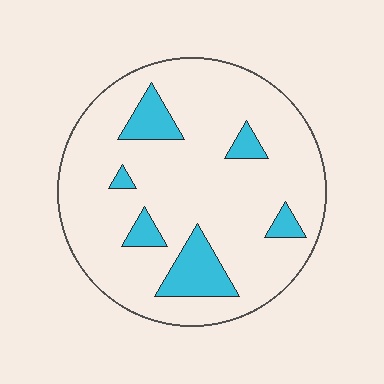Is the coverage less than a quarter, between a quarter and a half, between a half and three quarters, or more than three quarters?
Less than a quarter.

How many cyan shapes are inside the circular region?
6.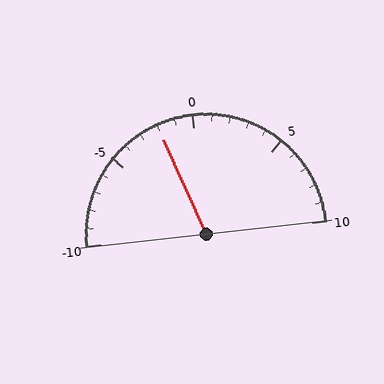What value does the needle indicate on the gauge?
The needle indicates approximately -2.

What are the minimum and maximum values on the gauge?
The gauge ranges from -10 to 10.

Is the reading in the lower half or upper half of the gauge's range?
The reading is in the lower half of the range (-10 to 10).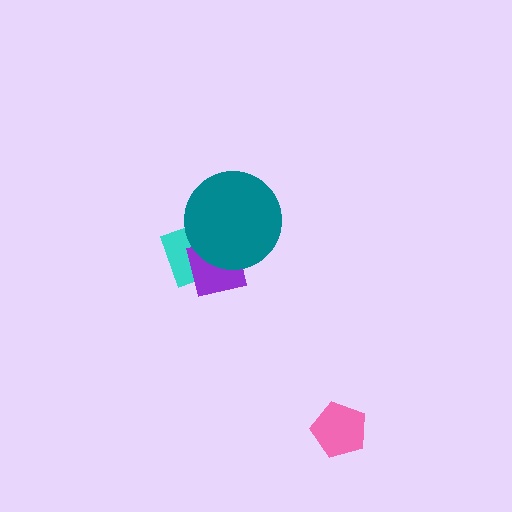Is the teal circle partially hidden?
No, no other shape covers it.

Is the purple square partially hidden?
Yes, it is partially covered by another shape.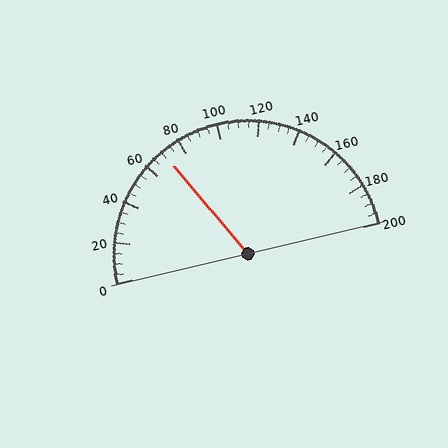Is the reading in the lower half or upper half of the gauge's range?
The reading is in the lower half of the range (0 to 200).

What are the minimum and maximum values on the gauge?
The gauge ranges from 0 to 200.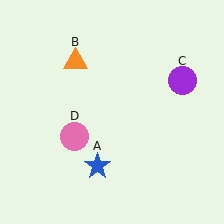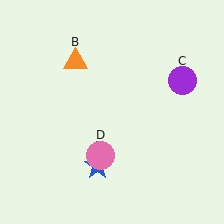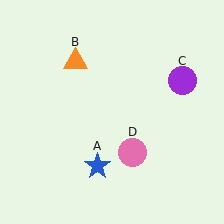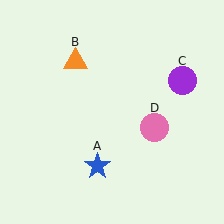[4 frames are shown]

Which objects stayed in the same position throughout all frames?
Blue star (object A) and orange triangle (object B) and purple circle (object C) remained stationary.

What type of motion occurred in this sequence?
The pink circle (object D) rotated counterclockwise around the center of the scene.